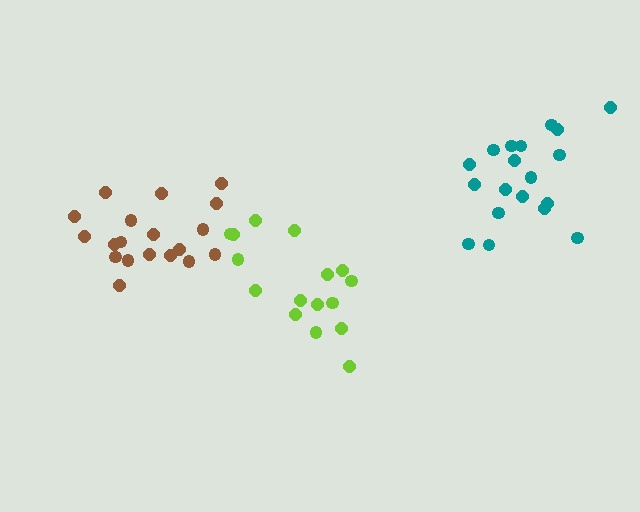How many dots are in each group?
Group 1: 16 dots, Group 2: 19 dots, Group 3: 19 dots (54 total).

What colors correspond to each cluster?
The clusters are colored: lime, teal, brown.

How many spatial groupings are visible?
There are 3 spatial groupings.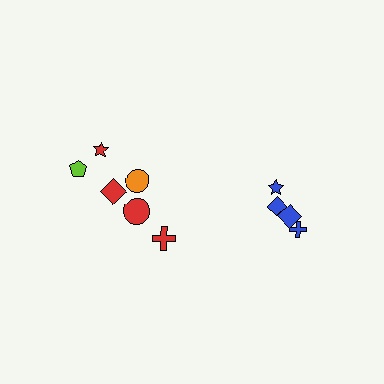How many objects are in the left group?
There are 6 objects.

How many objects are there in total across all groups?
There are 10 objects.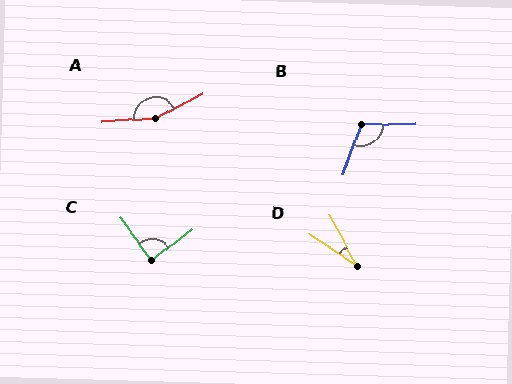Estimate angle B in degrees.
Approximately 110 degrees.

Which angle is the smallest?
D, at approximately 28 degrees.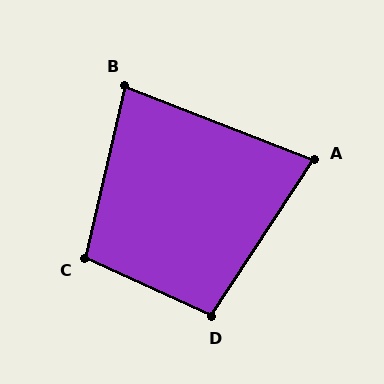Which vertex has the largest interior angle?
C, at approximately 102 degrees.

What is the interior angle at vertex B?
Approximately 81 degrees (acute).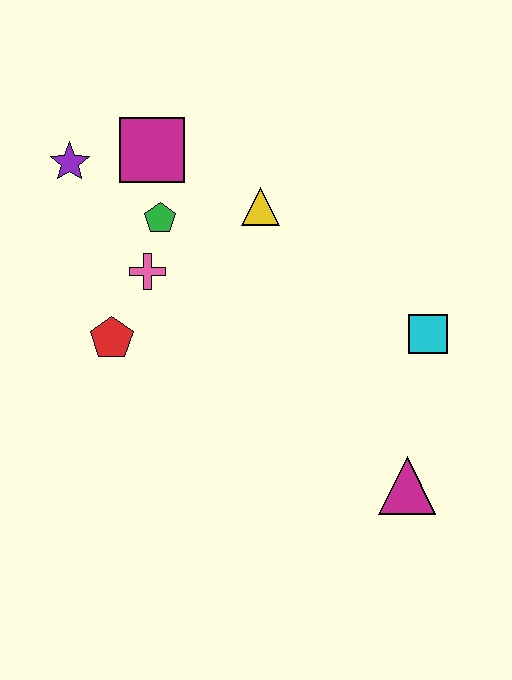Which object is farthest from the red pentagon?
The magenta triangle is farthest from the red pentagon.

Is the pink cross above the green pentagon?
No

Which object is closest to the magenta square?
The green pentagon is closest to the magenta square.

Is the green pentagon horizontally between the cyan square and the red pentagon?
Yes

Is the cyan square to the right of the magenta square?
Yes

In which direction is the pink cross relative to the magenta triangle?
The pink cross is to the left of the magenta triangle.